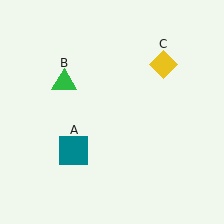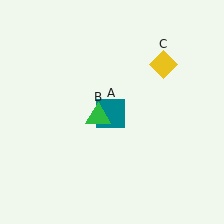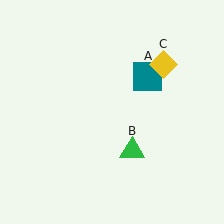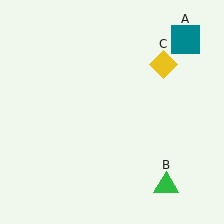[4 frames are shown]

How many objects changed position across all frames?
2 objects changed position: teal square (object A), green triangle (object B).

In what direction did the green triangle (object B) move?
The green triangle (object B) moved down and to the right.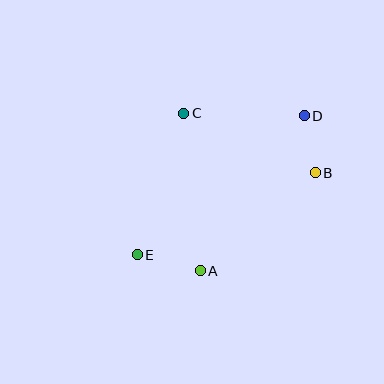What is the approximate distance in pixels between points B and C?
The distance between B and C is approximately 144 pixels.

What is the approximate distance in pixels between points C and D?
The distance between C and D is approximately 120 pixels.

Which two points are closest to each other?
Points B and D are closest to each other.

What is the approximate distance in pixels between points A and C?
The distance between A and C is approximately 159 pixels.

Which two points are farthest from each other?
Points D and E are farthest from each other.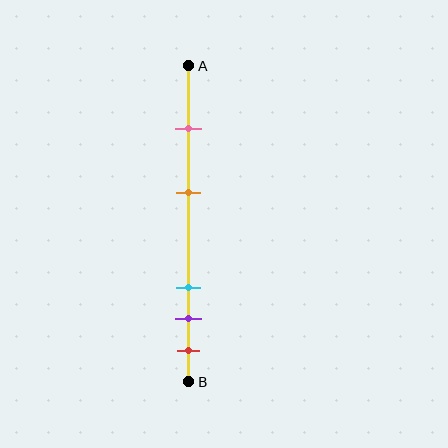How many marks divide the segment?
There are 5 marks dividing the segment.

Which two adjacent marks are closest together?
The purple and red marks are the closest adjacent pair.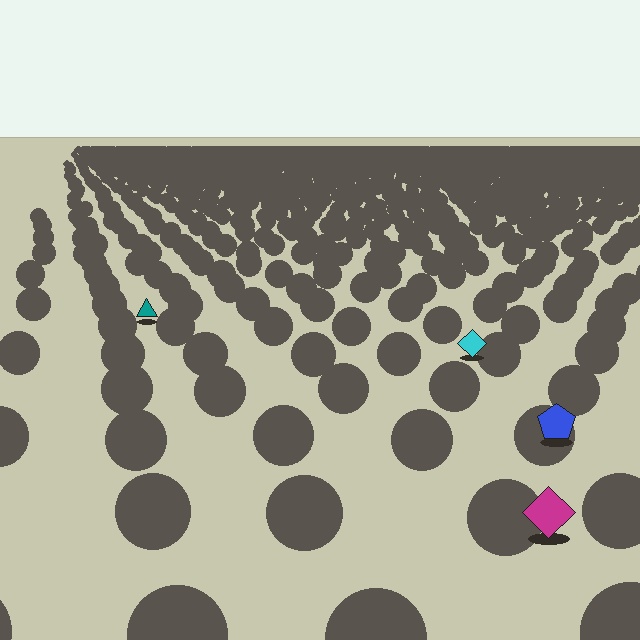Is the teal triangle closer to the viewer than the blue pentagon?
No. The blue pentagon is closer — you can tell from the texture gradient: the ground texture is coarser near it.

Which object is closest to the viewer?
The magenta diamond is closest. The texture marks near it are larger and more spread out.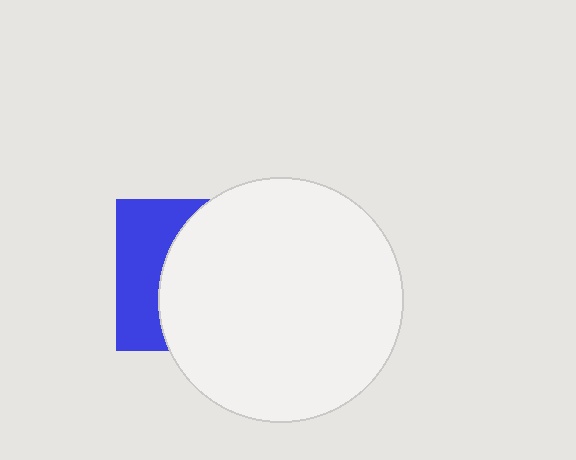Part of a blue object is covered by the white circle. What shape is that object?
It is a square.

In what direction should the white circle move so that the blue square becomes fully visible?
The white circle should move right. That is the shortest direction to clear the overlap and leave the blue square fully visible.